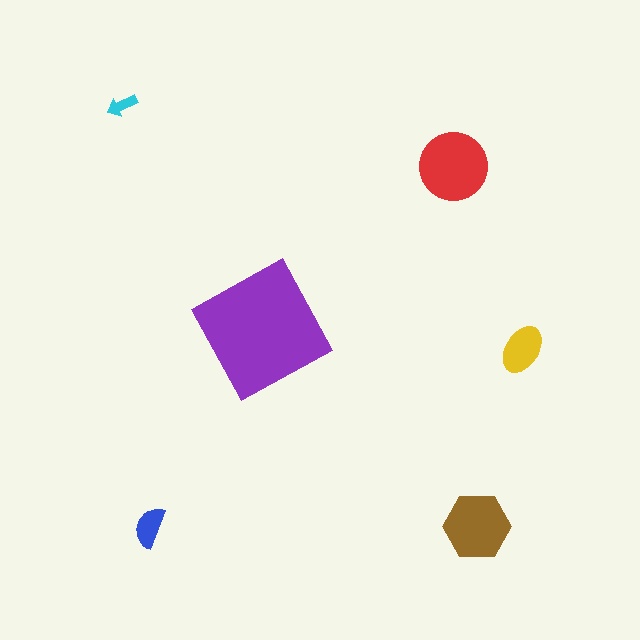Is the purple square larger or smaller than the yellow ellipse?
Larger.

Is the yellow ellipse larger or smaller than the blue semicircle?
Larger.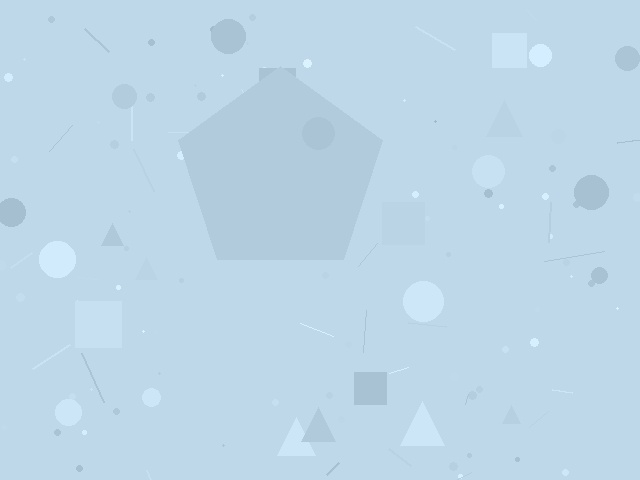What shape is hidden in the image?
A pentagon is hidden in the image.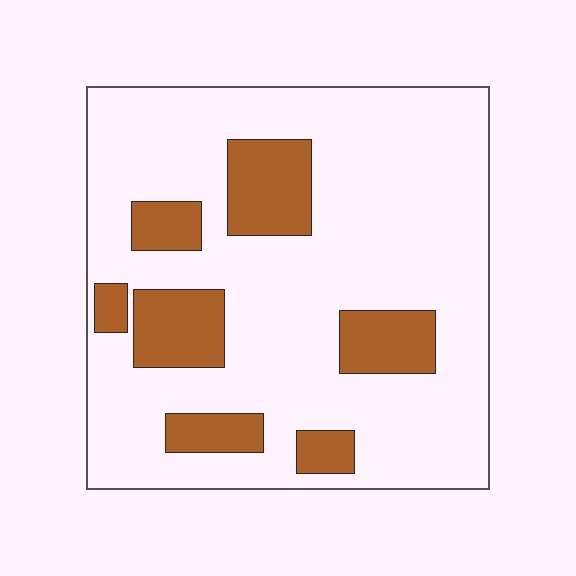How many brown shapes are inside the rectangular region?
7.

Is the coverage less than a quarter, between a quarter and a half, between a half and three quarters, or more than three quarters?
Less than a quarter.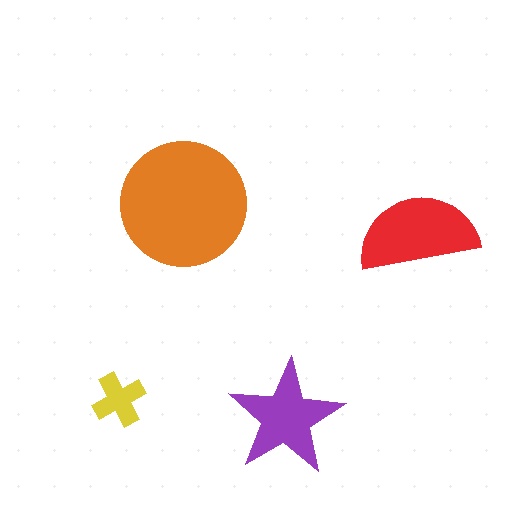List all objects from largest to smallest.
The orange circle, the red semicircle, the purple star, the yellow cross.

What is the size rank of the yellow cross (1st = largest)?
4th.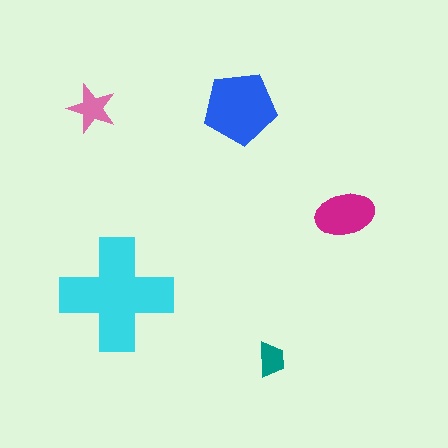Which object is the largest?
The cyan cross.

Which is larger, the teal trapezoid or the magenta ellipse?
The magenta ellipse.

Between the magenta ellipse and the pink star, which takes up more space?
The magenta ellipse.